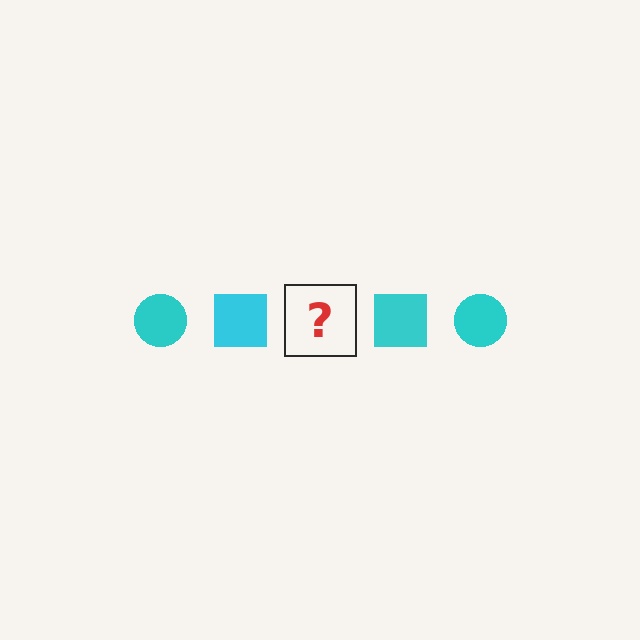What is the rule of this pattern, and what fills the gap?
The rule is that the pattern cycles through circle, square shapes in cyan. The gap should be filled with a cyan circle.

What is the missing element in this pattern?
The missing element is a cyan circle.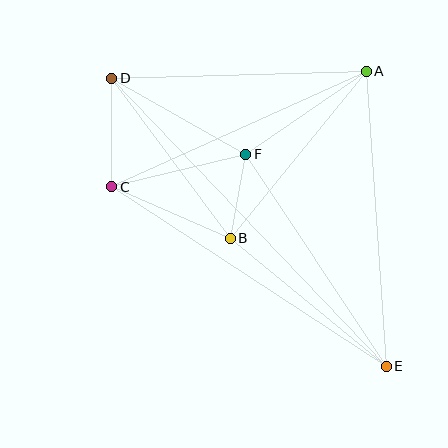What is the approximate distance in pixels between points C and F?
The distance between C and F is approximately 138 pixels.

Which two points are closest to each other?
Points B and F are closest to each other.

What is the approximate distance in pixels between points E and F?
The distance between E and F is approximately 254 pixels.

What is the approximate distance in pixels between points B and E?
The distance between B and E is approximately 202 pixels.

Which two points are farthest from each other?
Points D and E are farthest from each other.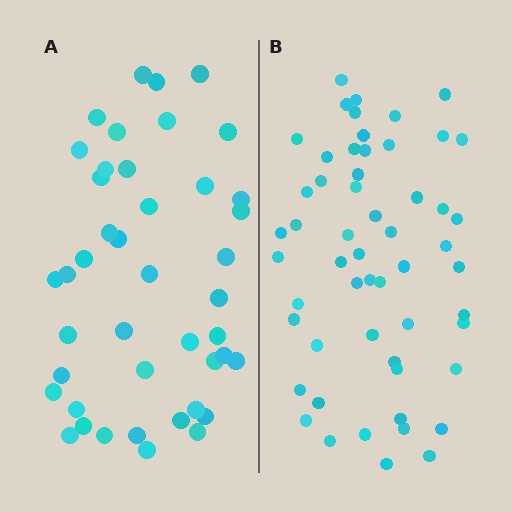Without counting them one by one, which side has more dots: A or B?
Region B (the right region) has more dots.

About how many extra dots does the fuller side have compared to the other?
Region B has roughly 12 or so more dots than region A.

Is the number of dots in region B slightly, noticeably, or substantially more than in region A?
Region B has noticeably more, but not dramatically so. The ratio is roughly 1.3 to 1.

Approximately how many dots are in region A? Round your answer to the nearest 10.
About 40 dots. (The exact count is 43, which rounds to 40.)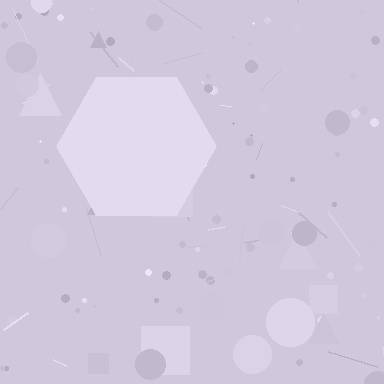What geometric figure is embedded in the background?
A hexagon is embedded in the background.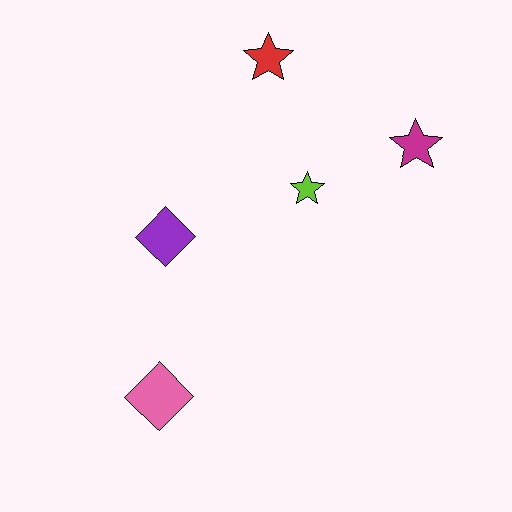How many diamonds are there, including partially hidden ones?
There are 2 diamonds.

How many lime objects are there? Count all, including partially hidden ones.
There is 1 lime object.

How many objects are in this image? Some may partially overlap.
There are 5 objects.